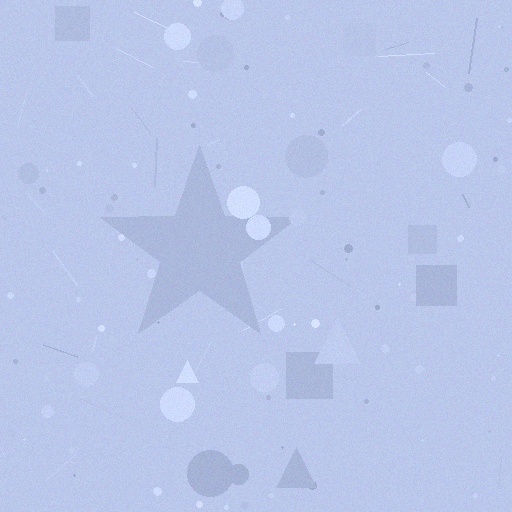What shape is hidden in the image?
A star is hidden in the image.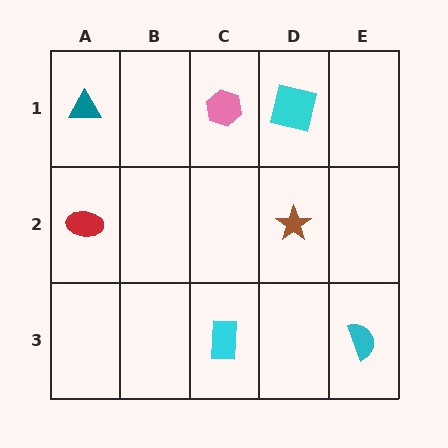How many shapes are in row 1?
3 shapes.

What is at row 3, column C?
A cyan rectangle.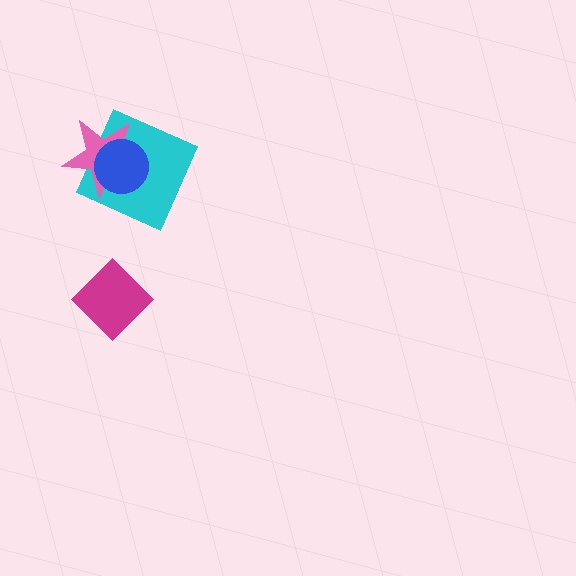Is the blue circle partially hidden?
No, no other shape covers it.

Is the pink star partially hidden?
Yes, it is partially covered by another shape.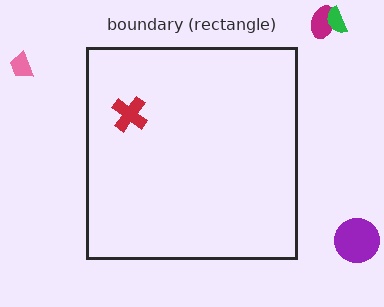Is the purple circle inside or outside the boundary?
Outside.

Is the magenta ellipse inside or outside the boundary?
Outside.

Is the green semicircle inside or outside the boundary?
Outside.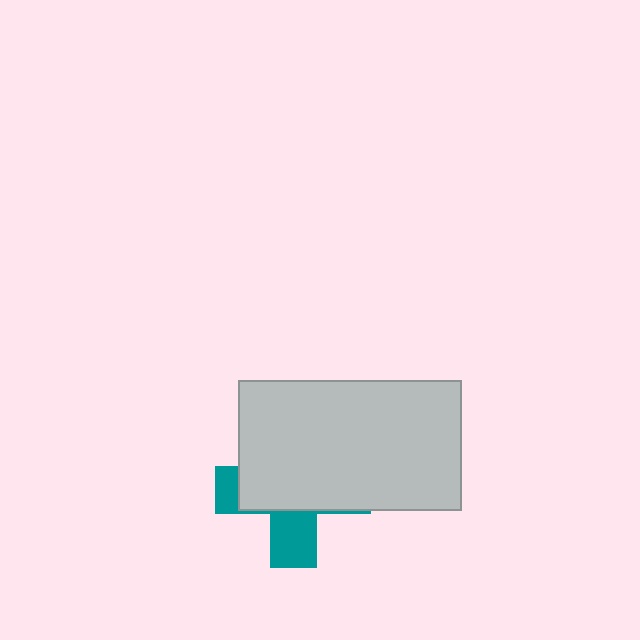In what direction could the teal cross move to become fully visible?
The teal cross could move down. That would shift it out from behind the light gray rectangle entirely.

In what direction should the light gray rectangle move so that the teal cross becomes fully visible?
The light gray rectangle should move up. That is the shortest direction to clear the overlap and leave the teal cross fully visible.